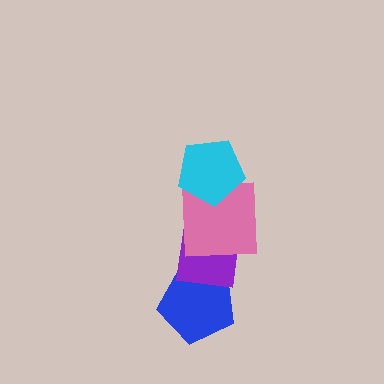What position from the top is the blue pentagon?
The blue pentagon is 4th from the top.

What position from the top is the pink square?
The pink square is 2nd from the top.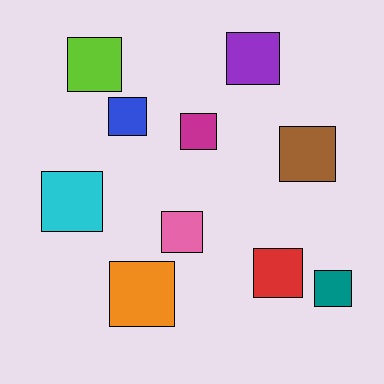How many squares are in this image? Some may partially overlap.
There are 10 squares.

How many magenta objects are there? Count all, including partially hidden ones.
There is 1 magenta object.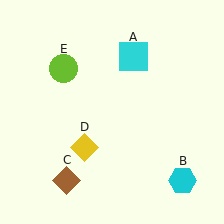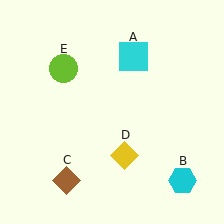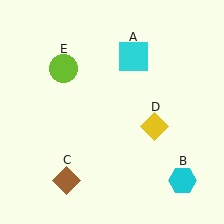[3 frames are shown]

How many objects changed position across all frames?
1 object changed position: yellow diamond (object D).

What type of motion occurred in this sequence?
The yellow diamond (object D) rotated counterclockwise around the center of the scene.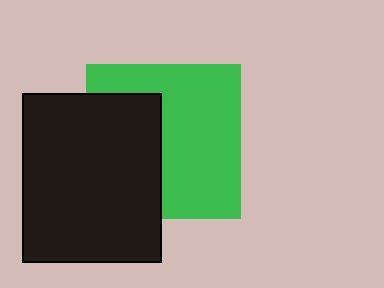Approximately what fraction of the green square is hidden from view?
Roughly 39% of the green square is hidden behind the black rectangle.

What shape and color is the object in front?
The object in front is a black rectangle.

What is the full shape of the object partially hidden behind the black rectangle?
The partially hidden object is a green square.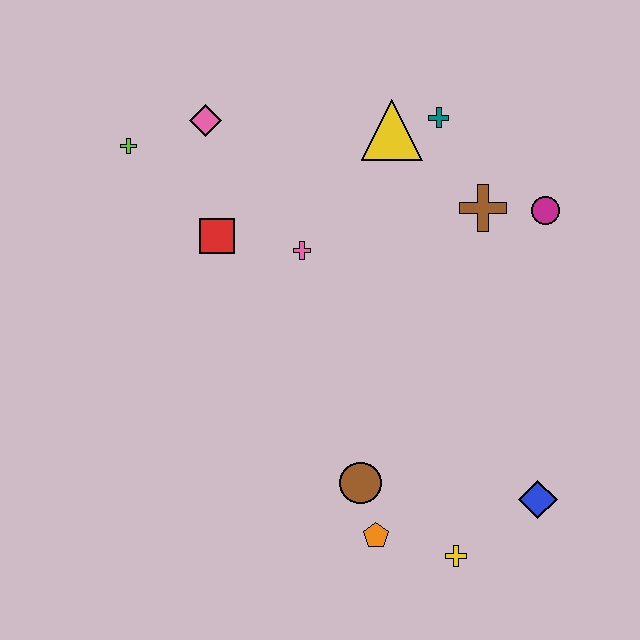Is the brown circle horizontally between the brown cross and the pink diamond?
Yes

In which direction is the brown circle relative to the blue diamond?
The brown circle is to the left of the blue diamond.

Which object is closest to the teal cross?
The yellow triangle is closest to the teal cross.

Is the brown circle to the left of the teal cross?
Yes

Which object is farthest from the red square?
The blue diamond is farthest from the red square.